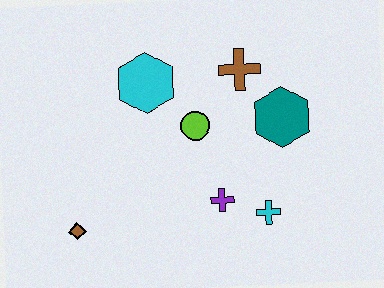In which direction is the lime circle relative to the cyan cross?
The lime circle is above the cyan cross.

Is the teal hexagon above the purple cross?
Yes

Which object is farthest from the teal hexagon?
The brown diamond is farthest from the teal hexagon.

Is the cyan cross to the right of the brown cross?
Yes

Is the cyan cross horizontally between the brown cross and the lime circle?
No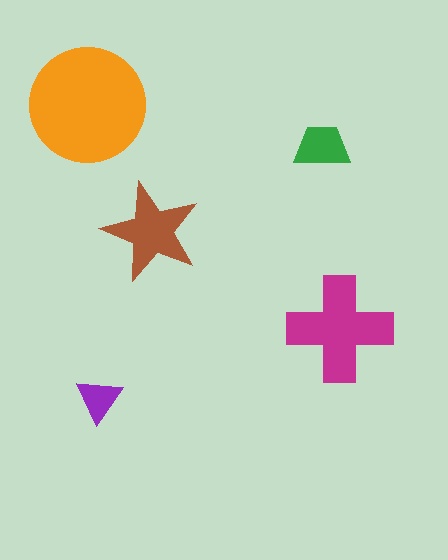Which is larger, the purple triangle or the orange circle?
The orange circle.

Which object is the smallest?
The purple triangle.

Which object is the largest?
The orange circle.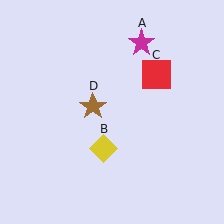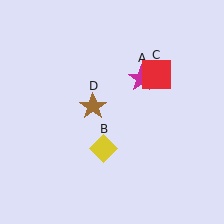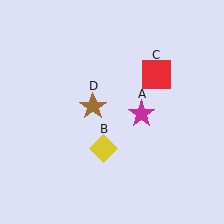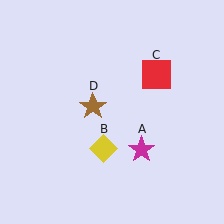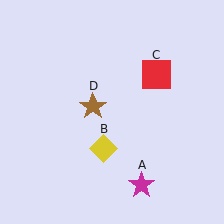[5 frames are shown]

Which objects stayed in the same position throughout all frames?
Yellow diamond (object B) and red square (object C) and brown star (object D) remained stationary.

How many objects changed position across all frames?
1 object changed position: magenta star (object A).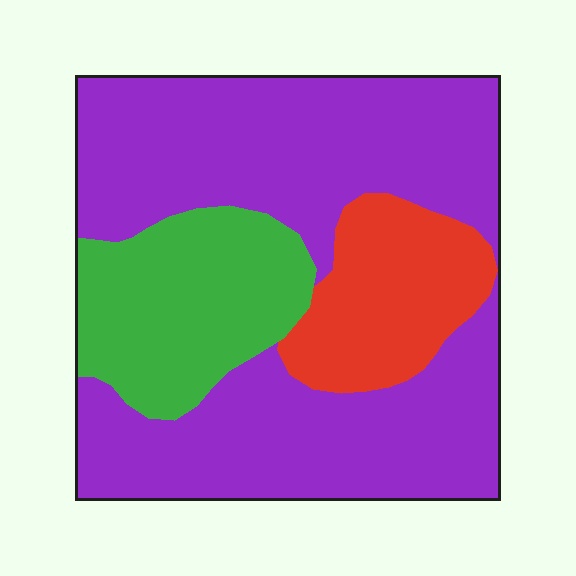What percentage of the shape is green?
Green covers around 20% of the shape.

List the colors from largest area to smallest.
From largest to smallest: purple, green, red.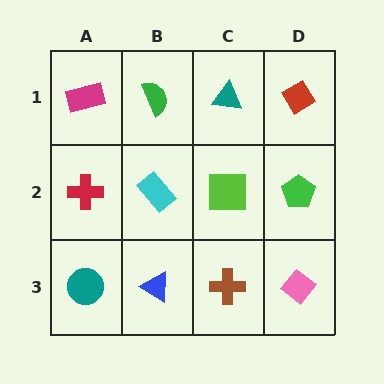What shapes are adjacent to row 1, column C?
A lime square (row 2, column C), a green semicircle (row 1, column B), a red diamond (row 1, column D).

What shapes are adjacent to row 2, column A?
A magenta rectangle (row 1, column A), a teal circle (row 3, column A), a cyan rectangle (row 2, column B).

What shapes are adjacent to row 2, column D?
A red diamond (row 1, column D), a pink diamond (row 3, column D), a lime square (row 2, column C).